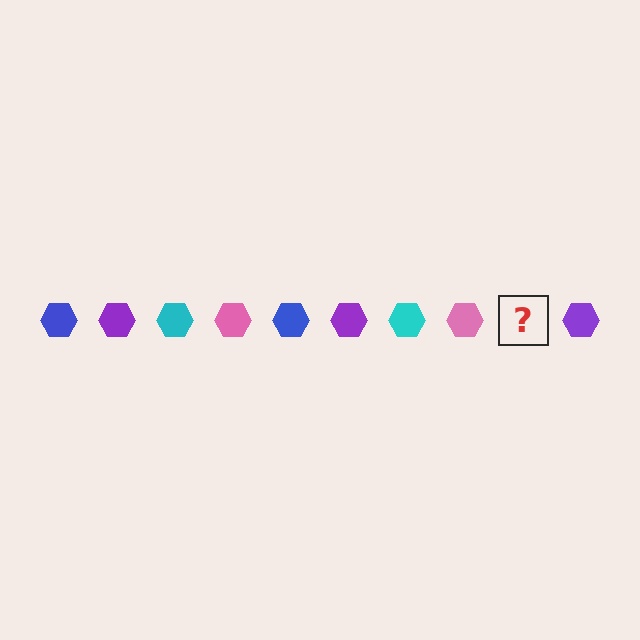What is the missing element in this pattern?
The missing element is a blue hexagon.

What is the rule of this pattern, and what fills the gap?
The rule is that the pattern cycles through blue, purple, cyan, pink hexagons. The gap should be filled with a blue hexagon.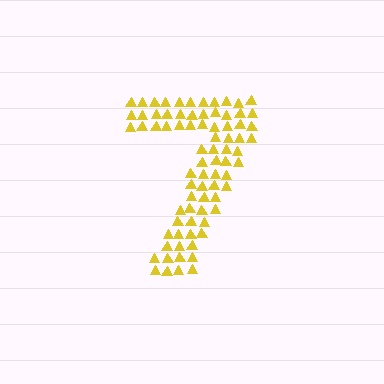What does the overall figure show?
The overall figure shows the digit 7.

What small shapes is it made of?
It is made of small triangles.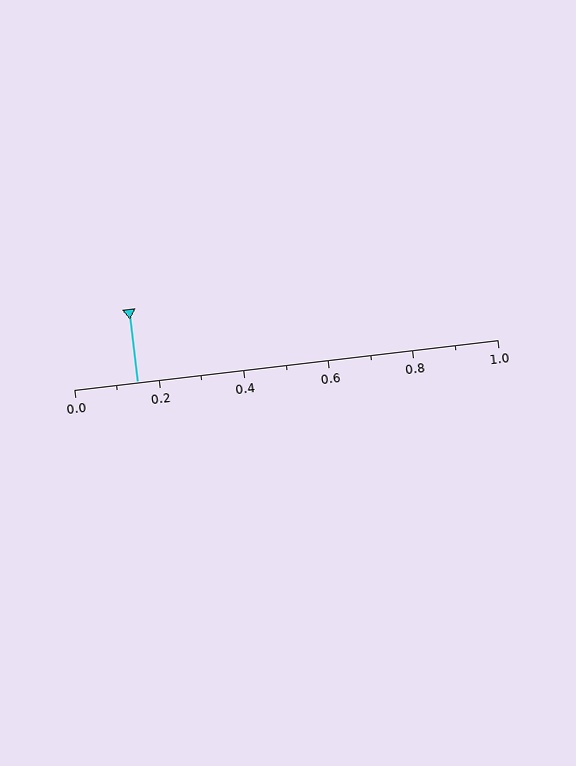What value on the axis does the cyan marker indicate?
The marker indicates approximately 0.15.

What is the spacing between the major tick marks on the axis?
The major ticks are spaced 0.2 apart.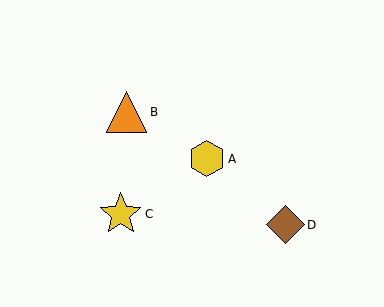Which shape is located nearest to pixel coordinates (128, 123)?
The orange triangle (labeled B) at (126, 112) is nearest to that location.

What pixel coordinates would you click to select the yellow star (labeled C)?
Click at (121, 214) to select the yellow star C.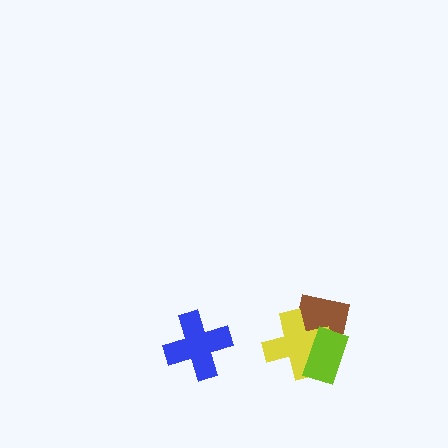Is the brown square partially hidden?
Yes, it is partially covered by another shape.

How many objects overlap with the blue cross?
0 objects overlap with the blue cross.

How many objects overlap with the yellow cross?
2 objects overlap with the yellow cross.